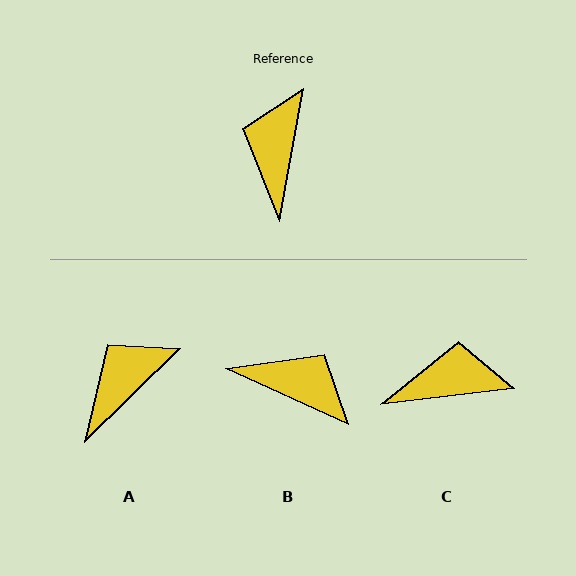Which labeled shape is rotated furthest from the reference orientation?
B, about 104 degrees away.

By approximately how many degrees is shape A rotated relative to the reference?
Approximately 35 degrees clockwise.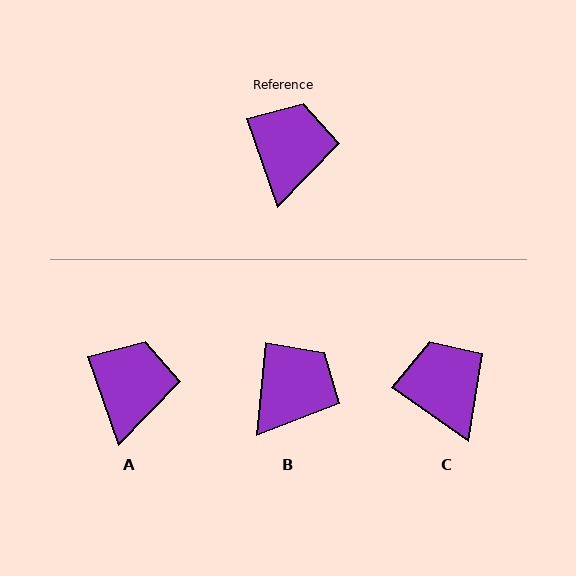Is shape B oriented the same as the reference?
No, it is off by about 25 degrees.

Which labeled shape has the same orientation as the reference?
A.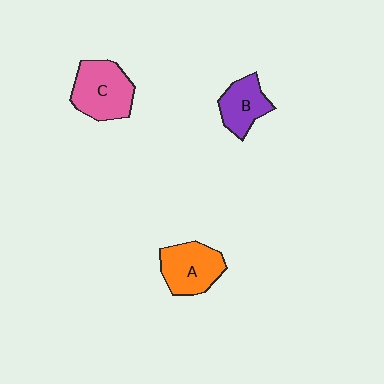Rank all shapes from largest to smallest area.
From largest to smallest: C (pink), A (orange), B (purple).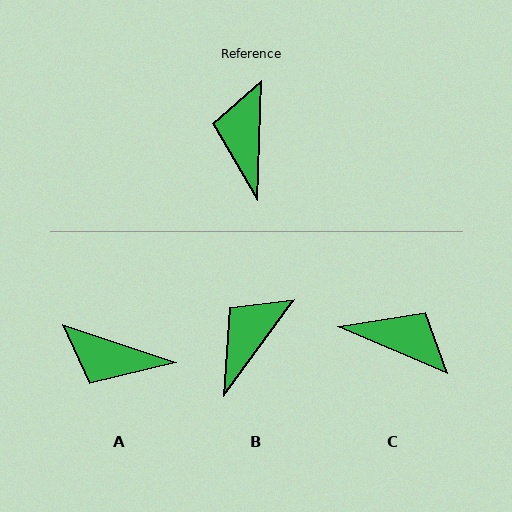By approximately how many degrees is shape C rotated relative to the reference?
Approximately 112 degrees clockwise.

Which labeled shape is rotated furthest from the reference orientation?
C, about 112 degrees away.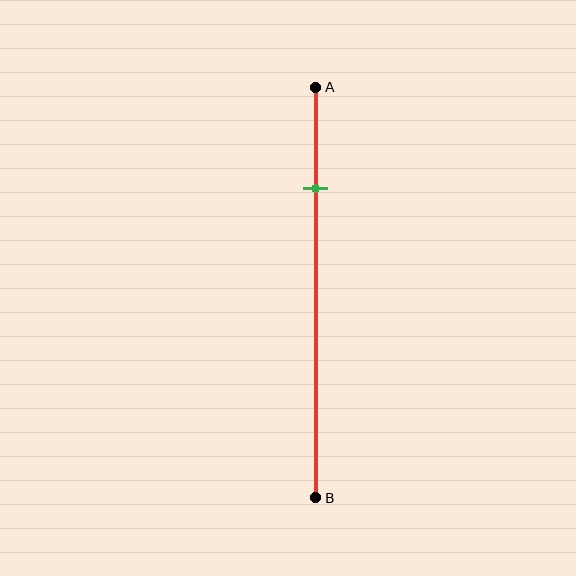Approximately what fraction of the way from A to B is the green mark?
The green mark is approximately 25% of the way from A to B.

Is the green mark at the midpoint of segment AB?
No, the mark is at about 25% from A, not at the 50% midpoint.